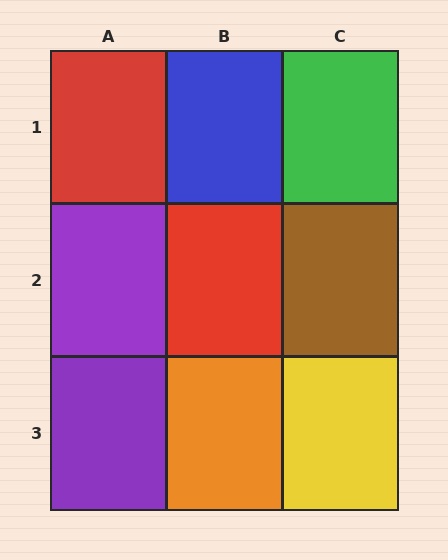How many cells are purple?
2 cells are purple.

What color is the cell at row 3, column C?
Yellow.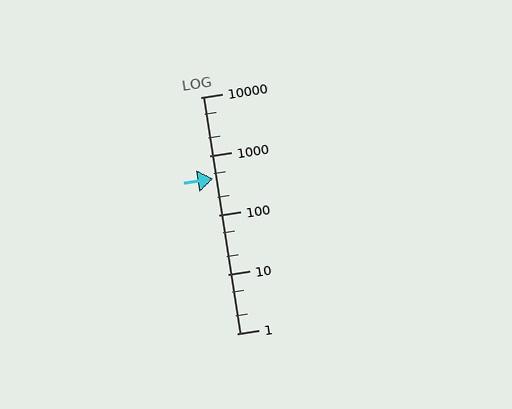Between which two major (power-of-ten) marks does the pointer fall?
The pointer is between 100 and 1000.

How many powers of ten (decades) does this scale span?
The scale spans 4 decades, from 1 to 10000.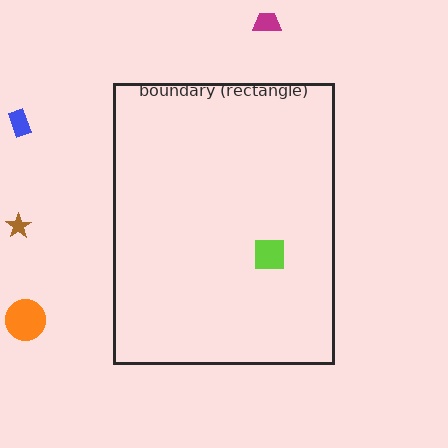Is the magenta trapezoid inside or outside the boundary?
Outside.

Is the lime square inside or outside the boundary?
Inside.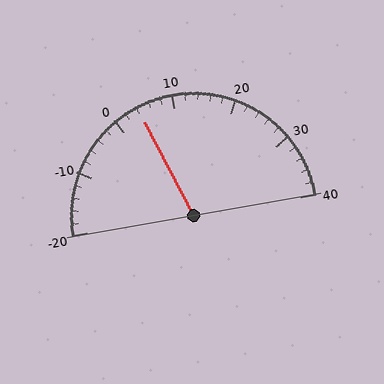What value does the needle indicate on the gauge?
The needle indicates approximately 4.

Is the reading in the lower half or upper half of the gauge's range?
The reading is in the lower half of the range (-20 to 40).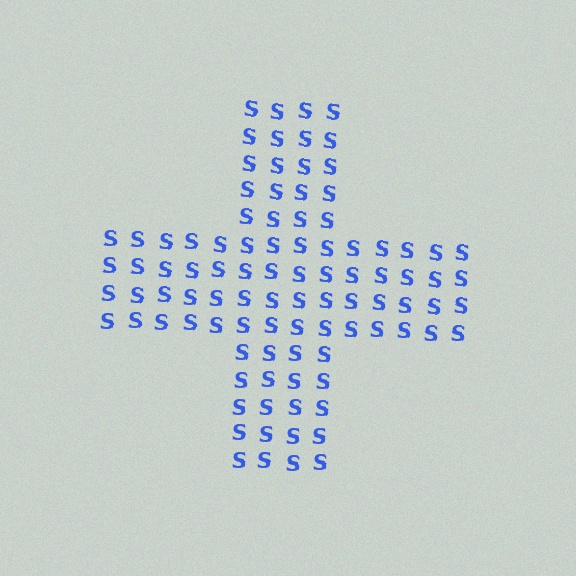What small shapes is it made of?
It is made of small letter S's.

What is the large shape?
The large shape is a cross.